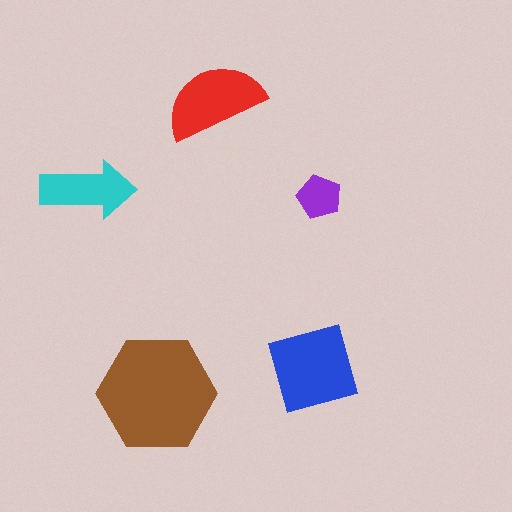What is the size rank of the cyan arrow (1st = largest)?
4th.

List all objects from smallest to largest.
The purple pentagon, the cyan arrow, the red semicircle, the blue square, the brown hexagon.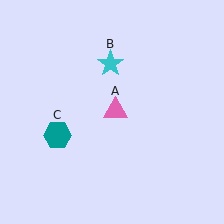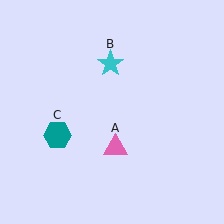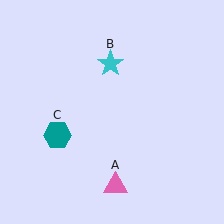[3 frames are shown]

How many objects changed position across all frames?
1 object changed position: pink triangle (object A).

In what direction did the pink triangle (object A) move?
The pink triangle (object A) moved down.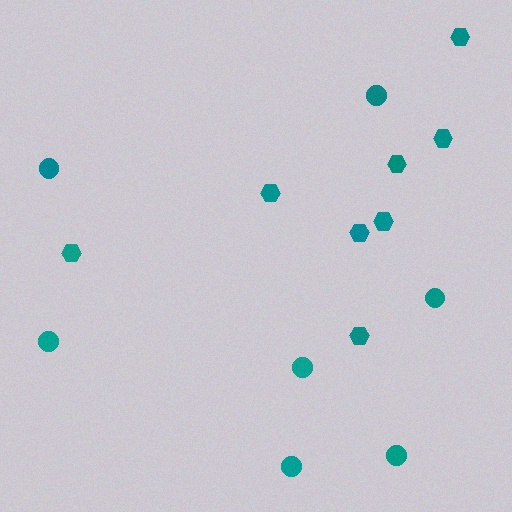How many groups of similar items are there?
There are 2 groups: one group of circles (7) and one group of hexagons (8).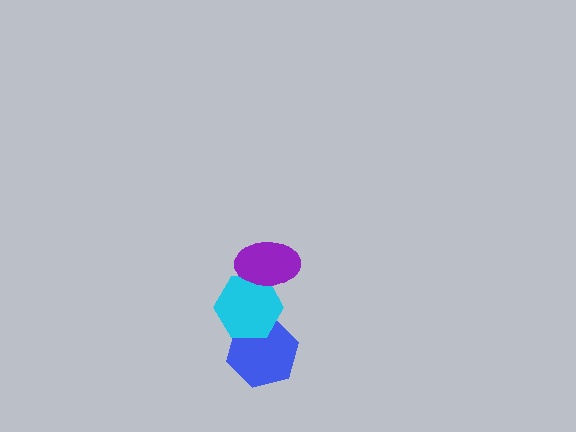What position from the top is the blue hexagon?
The blue hexagon is 3rd from the top.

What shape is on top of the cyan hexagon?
The purple ellipse is on top of the cyan hexagon.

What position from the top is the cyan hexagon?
The cyan hexagon is 2nd from the top.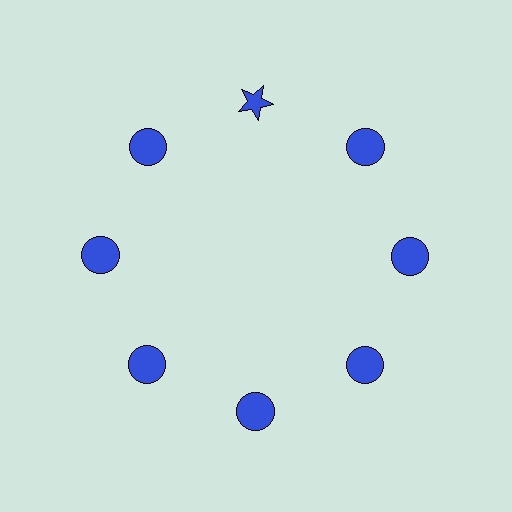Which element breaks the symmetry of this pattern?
The blue star at roughly the 12 o'clock position breaks the symmetry. All other shapes are blue circles.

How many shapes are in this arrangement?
There are 8 shapes arranged in a ring pattern.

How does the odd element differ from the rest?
It has a different shape: star instead of circle.